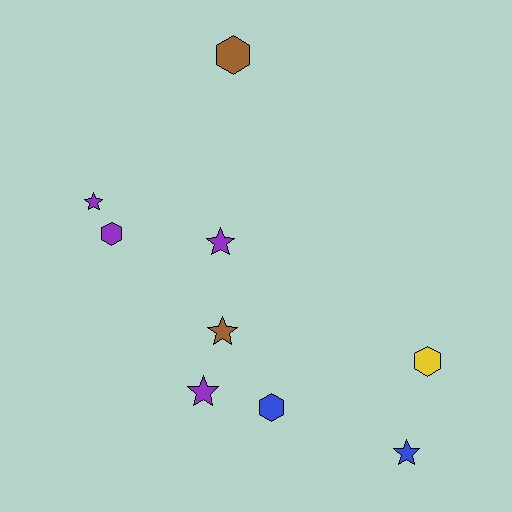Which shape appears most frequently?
Star, with 5 objects.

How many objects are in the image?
There are 9 objects.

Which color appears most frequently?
Purple, with 4 objects.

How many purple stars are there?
There are 3 purple stars.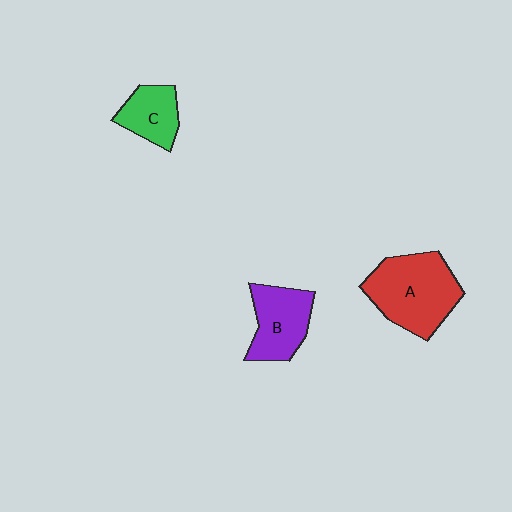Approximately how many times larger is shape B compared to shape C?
Approximately 1.4 times.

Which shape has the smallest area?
Shape C (green).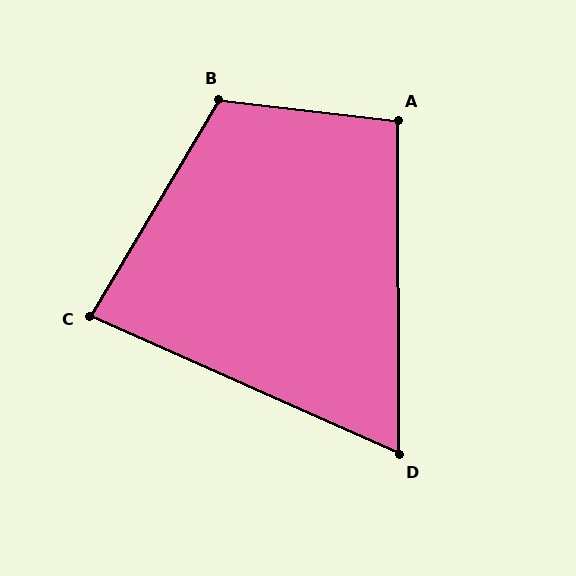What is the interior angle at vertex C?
Approximately 83 degrees (acute).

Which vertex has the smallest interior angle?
D, at approximately 66 degrees.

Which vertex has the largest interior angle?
B, at approximately 114 degrees.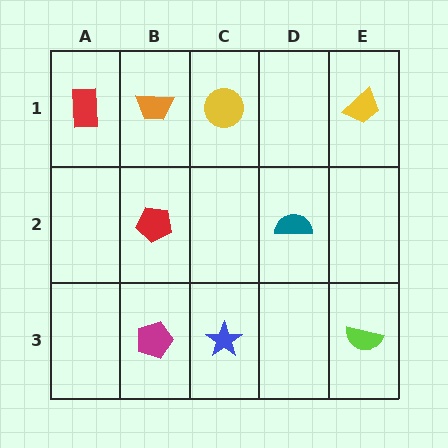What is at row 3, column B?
A magenta pentagon.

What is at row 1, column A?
A red rectangle.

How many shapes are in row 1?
4 shapes.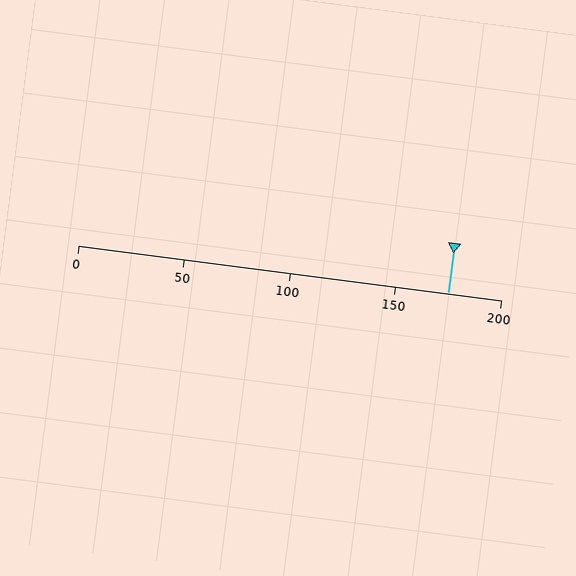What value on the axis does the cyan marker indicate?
The marker indicates approximately 175.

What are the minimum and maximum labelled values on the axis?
The axis runs from 0 to 200.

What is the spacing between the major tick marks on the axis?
The major ticks are spaced 50 apart.